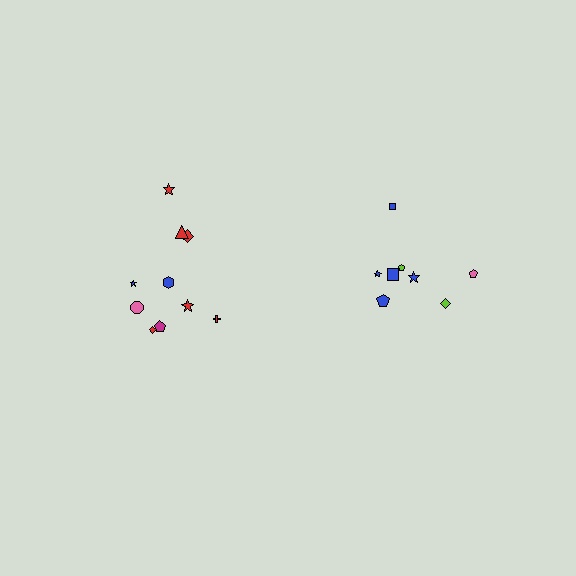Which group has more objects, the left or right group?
The left group.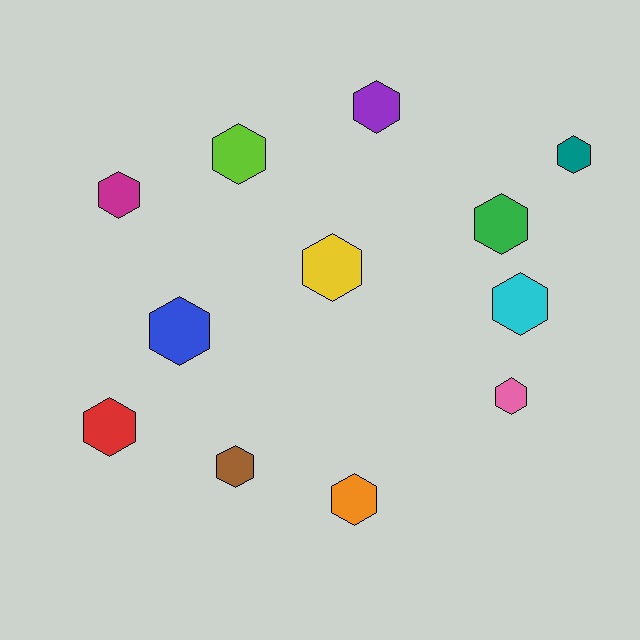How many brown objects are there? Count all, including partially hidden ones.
There is 1 brown object.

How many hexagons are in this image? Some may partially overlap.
There are 12 hexagons.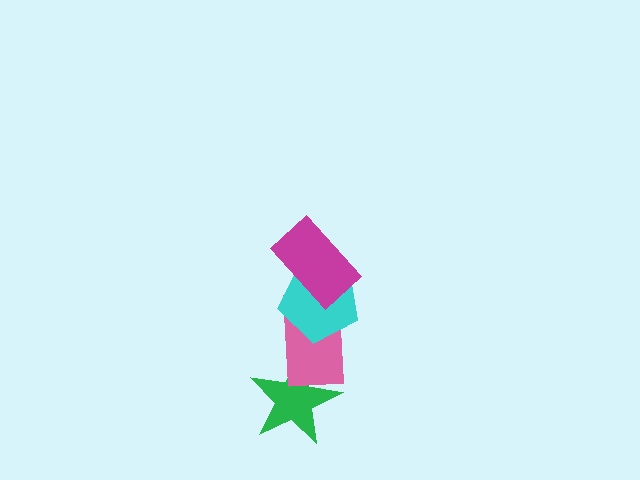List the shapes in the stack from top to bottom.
From top to bottom: the magenta rectangle, the cyan pentagon, the pink rectangle, the green star.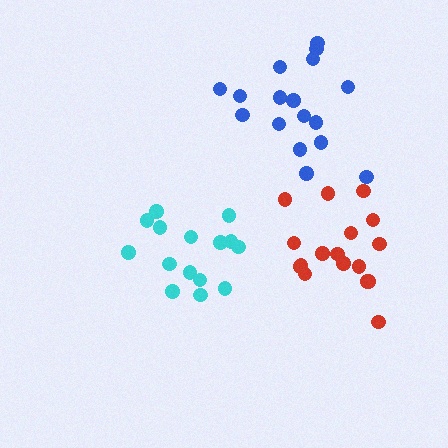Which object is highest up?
The blue cluster is topmost.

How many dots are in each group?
Group 1: 17 dots, Group 2: 15 dots, Group 3: 17 dots (49 total).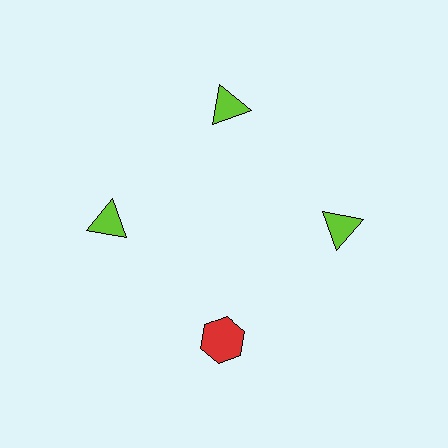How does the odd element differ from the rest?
It differs in both color (red instead of lime) and shape (hexagon instead of triangle).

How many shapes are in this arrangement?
There are 4 shapes arranged in a ring pattern.